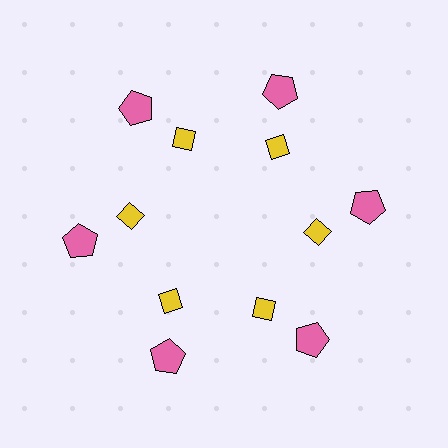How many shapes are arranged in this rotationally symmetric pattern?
There are 12 shapes, arranged in 6 groups of 2.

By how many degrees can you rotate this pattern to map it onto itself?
The pattern maps onto itself every 60 degrees of rotation.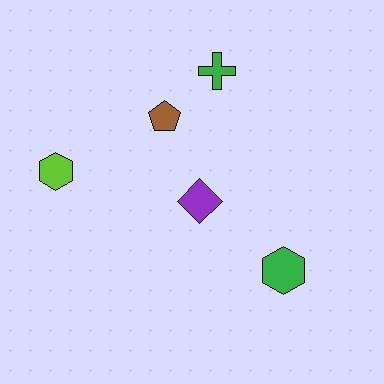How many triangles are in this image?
There are no triangles.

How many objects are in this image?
There are 5 objects.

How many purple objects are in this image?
There is 1 purple object.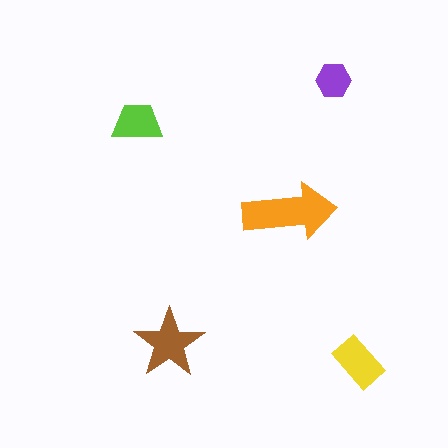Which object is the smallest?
The purple hexagon.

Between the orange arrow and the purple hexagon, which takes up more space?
The orange arrow.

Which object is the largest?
The orange arrow.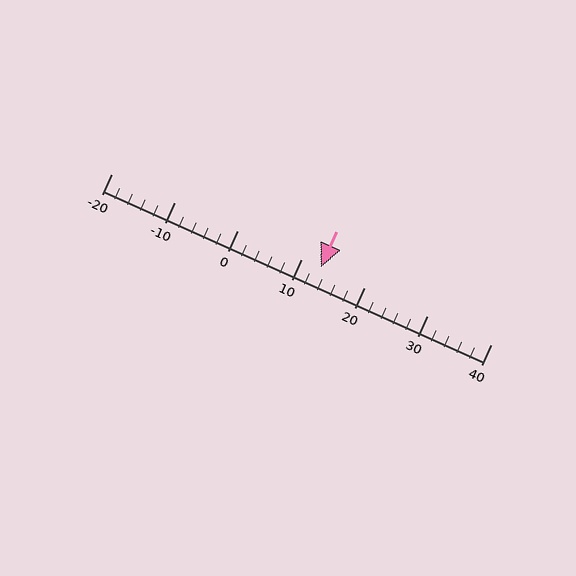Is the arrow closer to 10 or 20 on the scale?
The arrow is closer to 10.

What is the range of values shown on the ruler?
The ruler shows values from -20 to 40.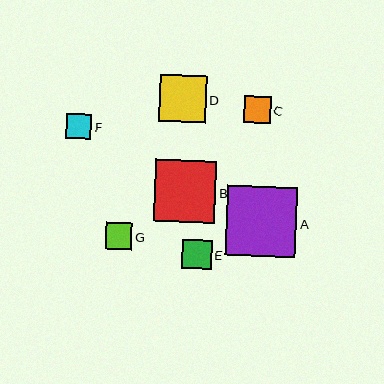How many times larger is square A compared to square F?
Square A is approximately 2.8 times the size of square F.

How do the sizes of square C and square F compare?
Square C and square F are approximately the same size.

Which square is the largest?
Square A is the largest with a size of approximately 71 pixels.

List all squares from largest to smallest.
From largest to smallest: A, B, D, E, C, G, F.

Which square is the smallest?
Square F is the smallest with a size of approximately 25 pixels.